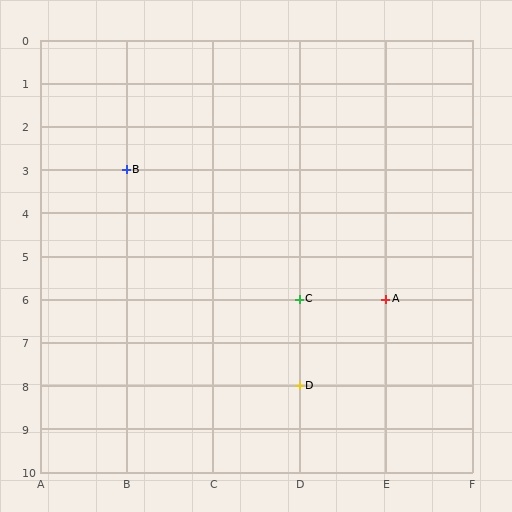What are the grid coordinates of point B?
Point B is at grid coordinates (B, 3).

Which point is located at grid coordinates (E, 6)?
Point A is at (E, 6).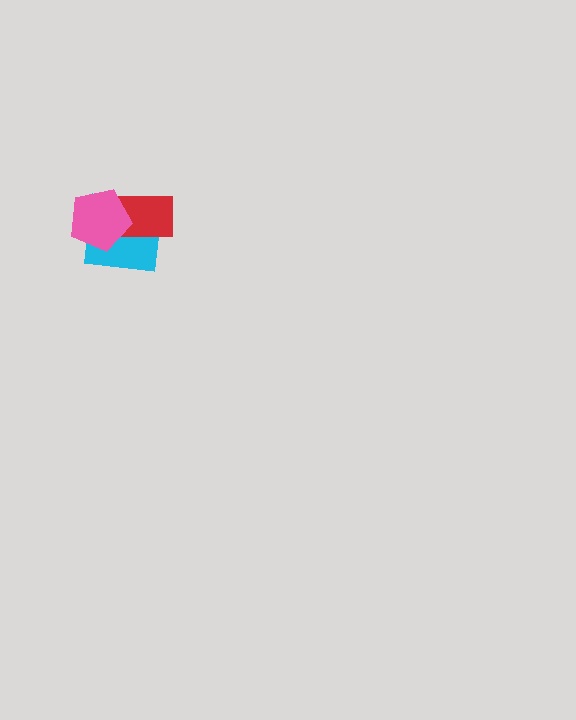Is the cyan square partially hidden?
Yes, it is partially covered by another shape.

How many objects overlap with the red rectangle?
2 objects overlap with the red rectangle.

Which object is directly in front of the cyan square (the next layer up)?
The red rectangle is directly in front of the cyan square.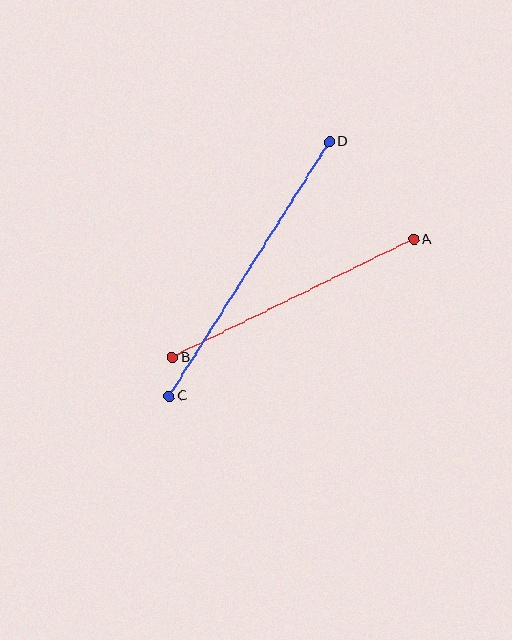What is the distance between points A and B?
The distance is approximately 268 pixels.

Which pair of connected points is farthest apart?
Points C and D are farthest apart.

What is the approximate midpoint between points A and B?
The midpoint is at approximately (293, 298) pixels.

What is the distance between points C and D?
The distance is approximately 301 pixels.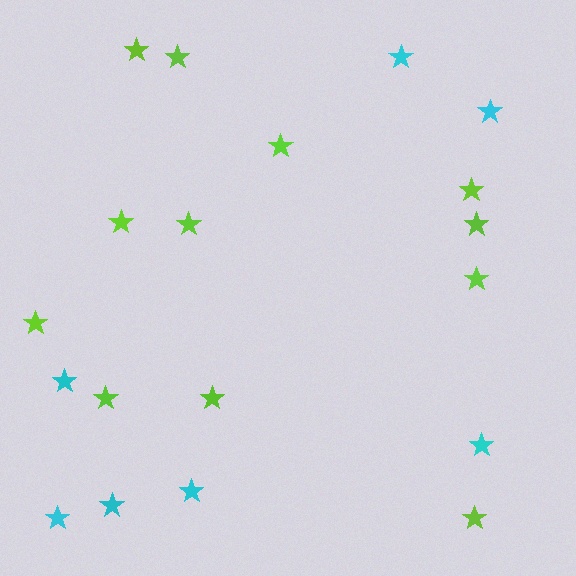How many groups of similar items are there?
There are 2 groups: one group of cyan stars (7) and one group of lime stars (12).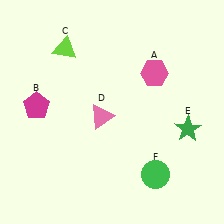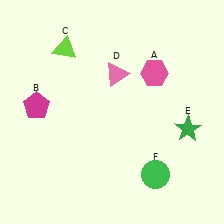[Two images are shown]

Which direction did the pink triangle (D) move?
The pink triangle (D) moved up.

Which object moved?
The pink triangle (D) moved up.